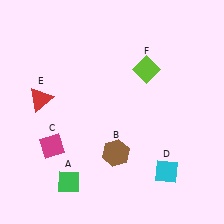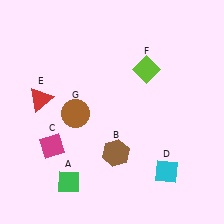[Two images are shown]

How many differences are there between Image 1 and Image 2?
There is 1 difference between the two images.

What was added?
A brown circle (G) was added in Image 2.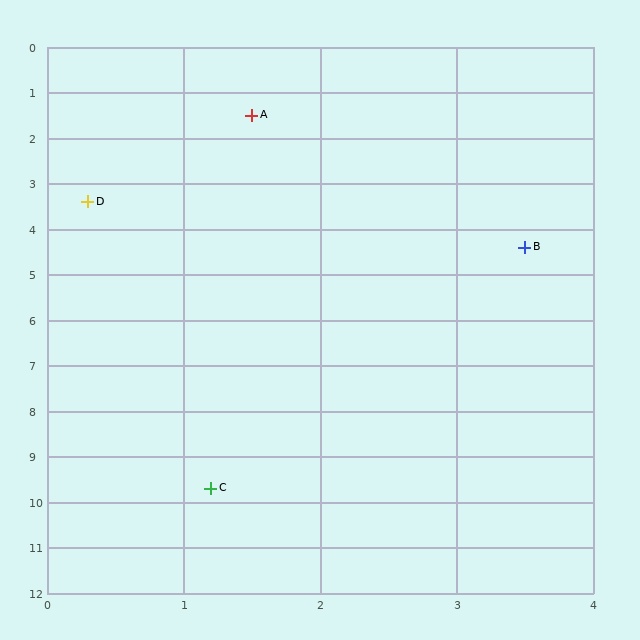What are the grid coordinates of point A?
Point A is at approximately (1.5, 1.5).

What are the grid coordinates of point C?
Point C is at approximately (1.2, 9.7).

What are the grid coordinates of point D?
Point D is at approximately (0.3, 3.4).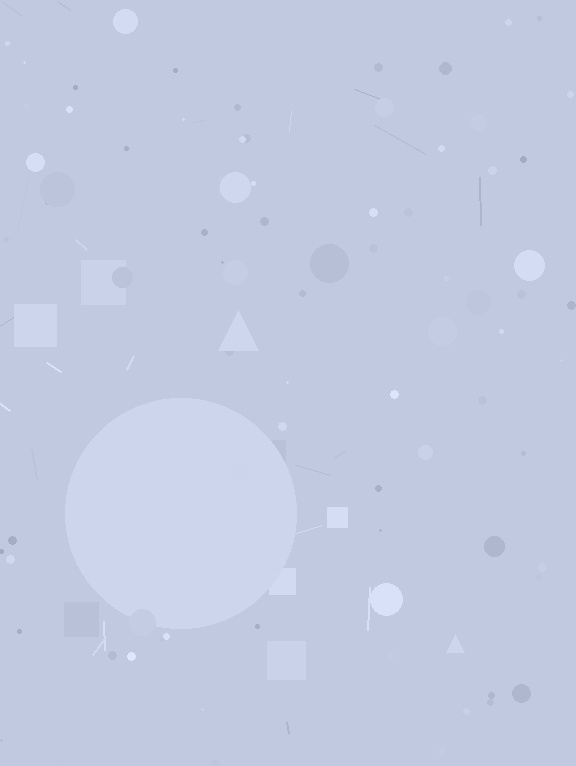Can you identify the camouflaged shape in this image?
The camouflaged shape is a circle.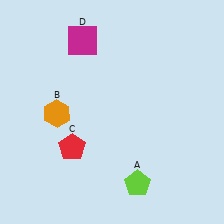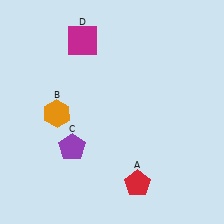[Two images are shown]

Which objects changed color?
A changed from lime to red. C changed from red to purple.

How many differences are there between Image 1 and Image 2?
There are 2 differences between the two images.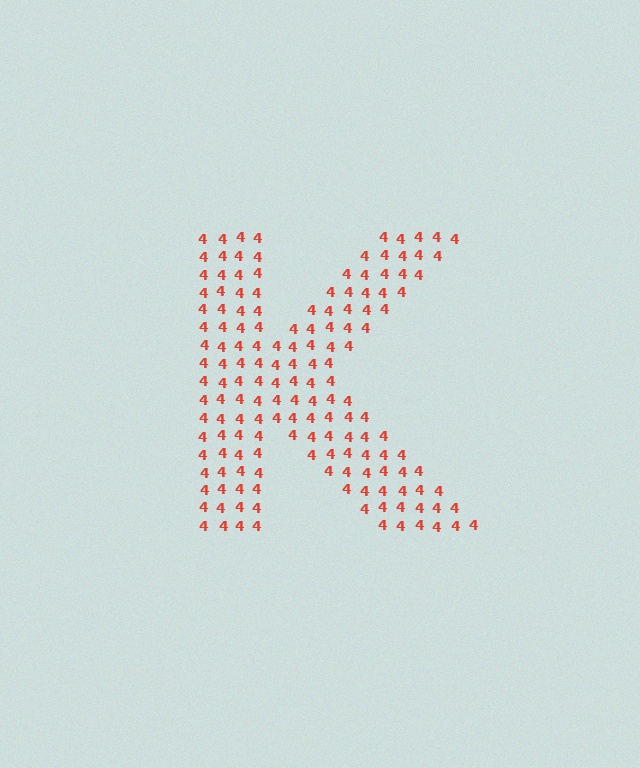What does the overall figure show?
The overall figure shows the letter K.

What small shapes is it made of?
It is made of small digit 4's.